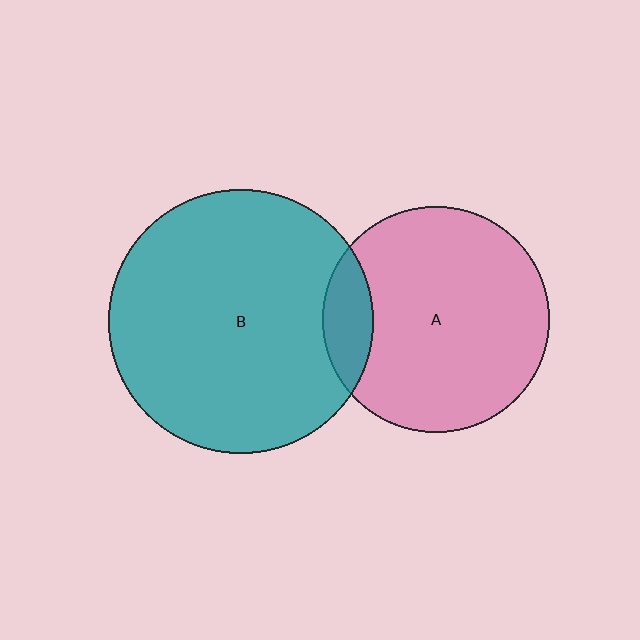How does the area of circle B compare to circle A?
Approximately 1.4 times.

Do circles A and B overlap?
Yes.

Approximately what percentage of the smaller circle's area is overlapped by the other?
Approximately 15%.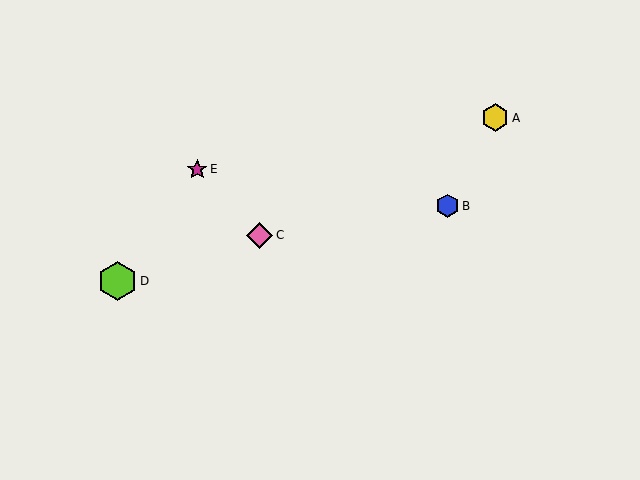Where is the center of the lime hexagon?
The center of the lime hexagon is at (117, 281).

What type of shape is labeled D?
Shape D is a lime hexagon.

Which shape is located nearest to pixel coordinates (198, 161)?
The magenta star (labeled E) at (197, 169) is nearest to that location.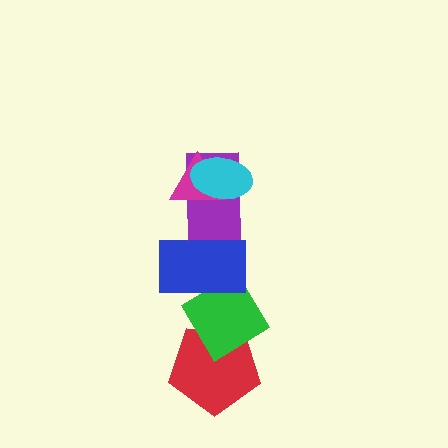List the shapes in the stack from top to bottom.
From top to bottom: the cyan ellipse, the magenta triangle, the purple rectangle, the blue rectangle, the green diamond, the red pentagon.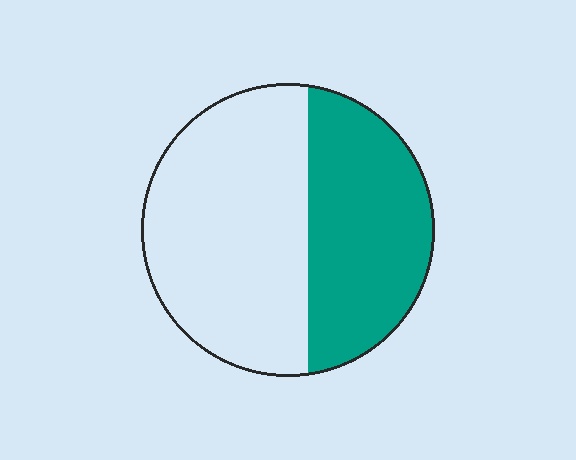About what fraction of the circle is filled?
About two fifths (2/5).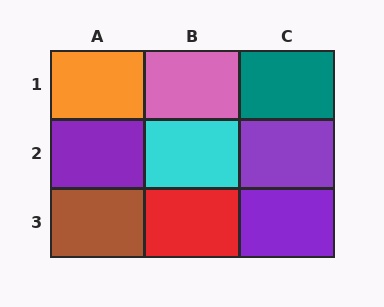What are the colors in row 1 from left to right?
Orange, pink, teal.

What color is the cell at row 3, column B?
Red.